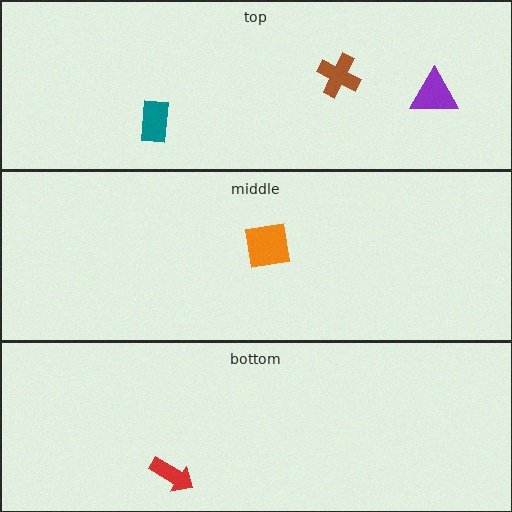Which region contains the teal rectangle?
The top region.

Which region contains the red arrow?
The bottom region.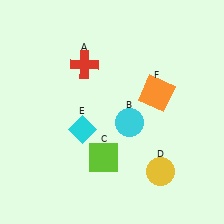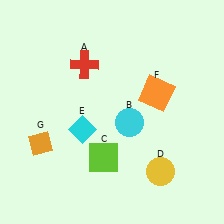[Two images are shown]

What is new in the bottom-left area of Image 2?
An orange diamond (G) was added in the bottom-left area of Image 2.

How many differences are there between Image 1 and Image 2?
There is 1 difference between the two images.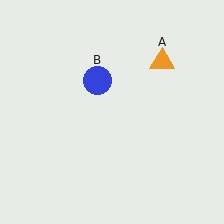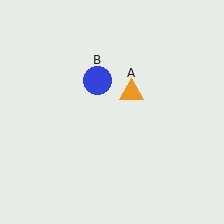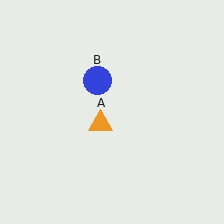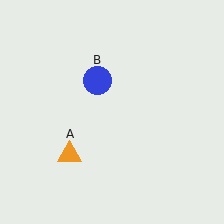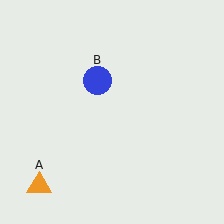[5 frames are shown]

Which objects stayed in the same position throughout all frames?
Blue circle (object B) remained stationary.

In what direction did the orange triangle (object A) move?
The orange triangle (object A) moved down and to the left.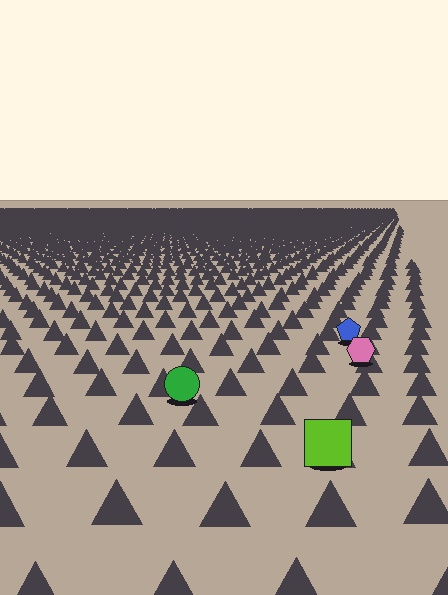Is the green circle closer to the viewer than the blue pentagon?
Yes. The green circle is closer — you can tell from the texture gradient: the ground texture is coarser near it.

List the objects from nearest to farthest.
From nearest to farthest: the lime square, the green circle, the pink hexagon, the blue pentagon.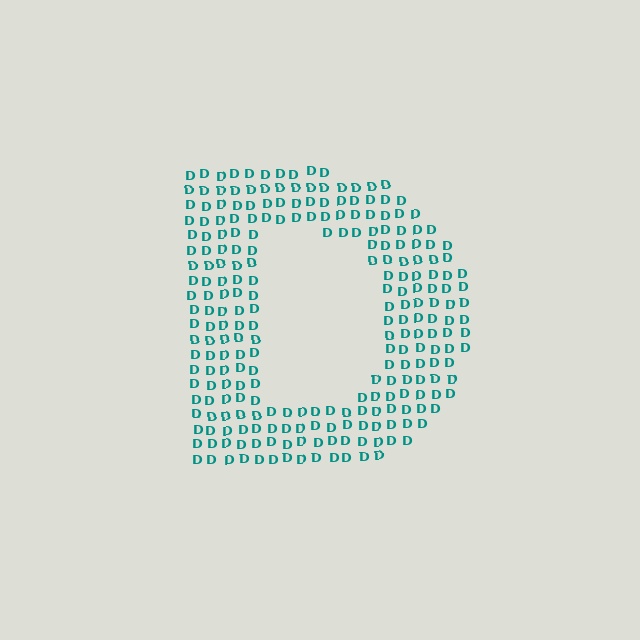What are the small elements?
The small elements are letter D's.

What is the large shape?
The large shape is the letter D.